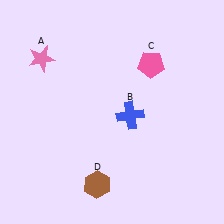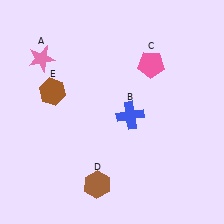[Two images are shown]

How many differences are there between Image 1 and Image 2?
There is 1 difference between the two images.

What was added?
A brown hexagon (E) was added in Image 2.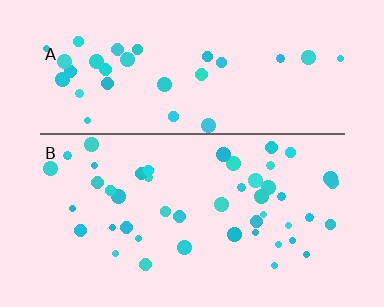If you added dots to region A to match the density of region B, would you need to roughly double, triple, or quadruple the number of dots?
Approximately double.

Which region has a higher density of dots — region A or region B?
B (the bottom).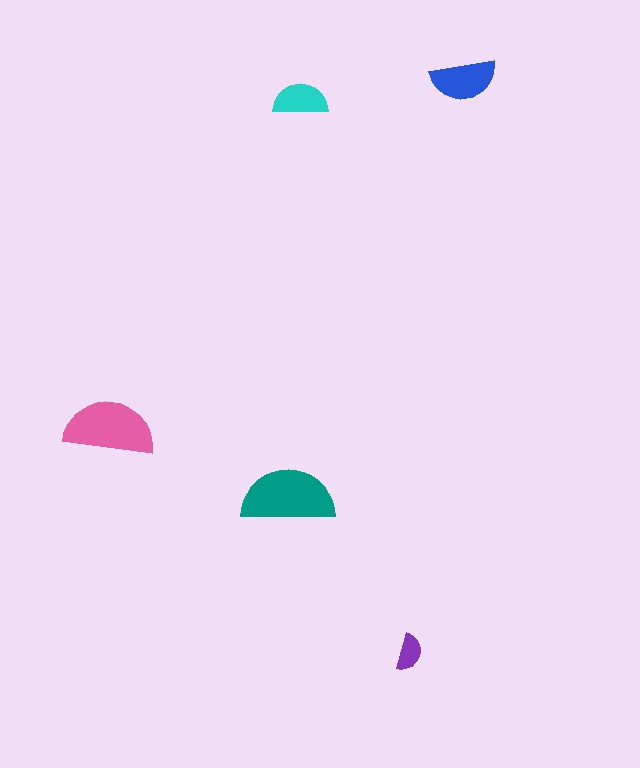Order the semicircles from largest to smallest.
the teal one, the pink one, the blue one, the cyan one, the purple one.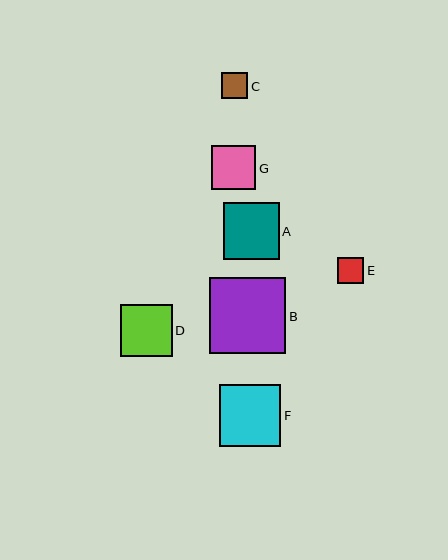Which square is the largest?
Square B is the largest with a size of approximately 76 pixels.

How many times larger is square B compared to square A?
Square B is approximately 1.4 times the size of square A.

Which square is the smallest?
Square C is the smallest with a size of approximately 26 pixels.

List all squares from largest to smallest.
From largest to smallest: B, F, A, D, G, E, C.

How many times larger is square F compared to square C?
Square F is approximately 2.4 times the size of square C.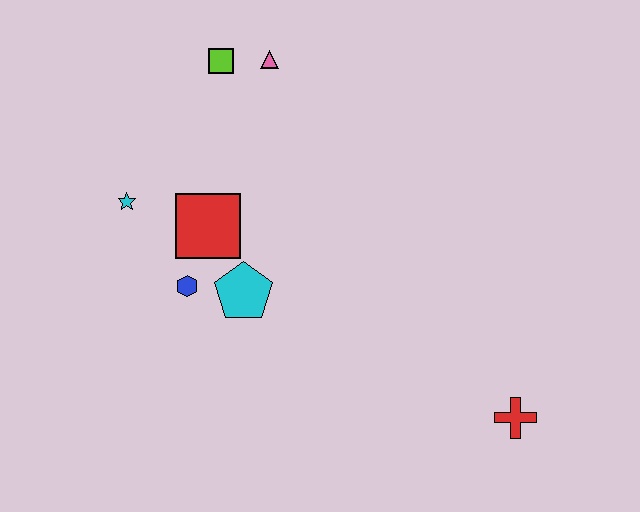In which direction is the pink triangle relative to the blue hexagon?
The pink triangle is above the blue hexagon.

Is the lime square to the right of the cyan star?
Yes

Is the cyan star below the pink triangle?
Yes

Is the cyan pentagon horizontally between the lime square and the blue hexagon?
No